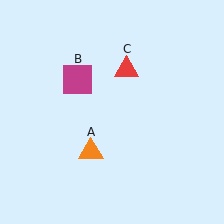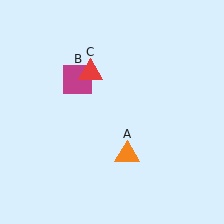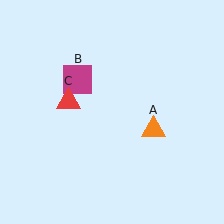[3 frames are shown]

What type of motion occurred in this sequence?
The orange triangle (object A), red triangle (object C) rotated counterclockwise around the center of the scene.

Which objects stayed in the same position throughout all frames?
Magenta square (object B) remained stationary.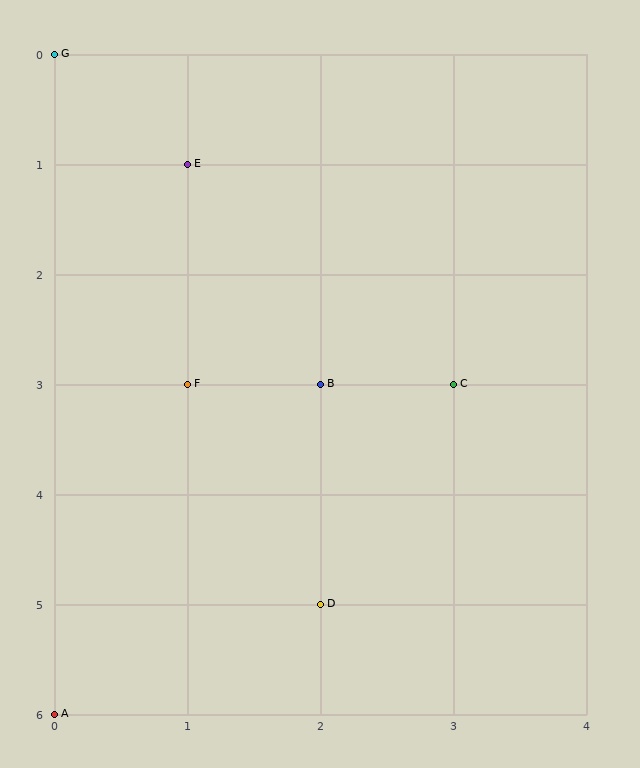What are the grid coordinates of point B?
Point B is at grid coordinates (2, 3).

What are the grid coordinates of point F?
Point F is at grid coordinates (1, 3).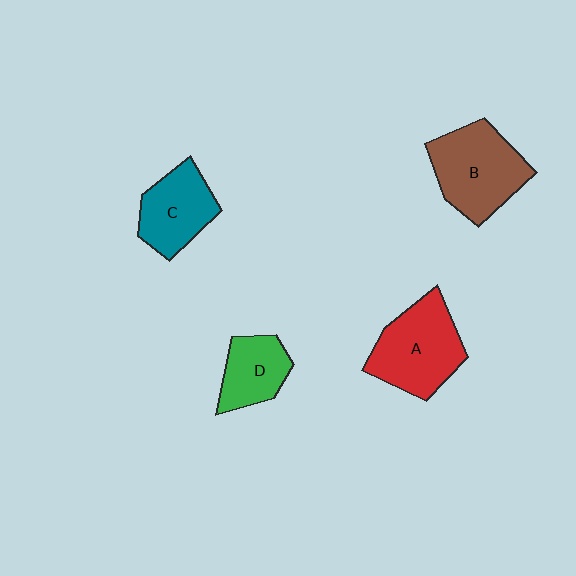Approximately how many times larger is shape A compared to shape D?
Approximately 1.6 times.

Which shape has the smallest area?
Shape D (green).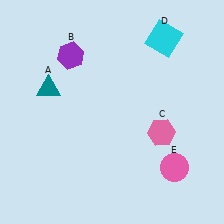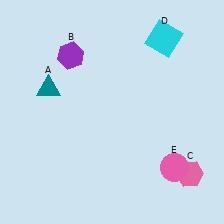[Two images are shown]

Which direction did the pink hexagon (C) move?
The pink hexagon (C) moved down.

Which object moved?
The pink hexagon (C) moved down.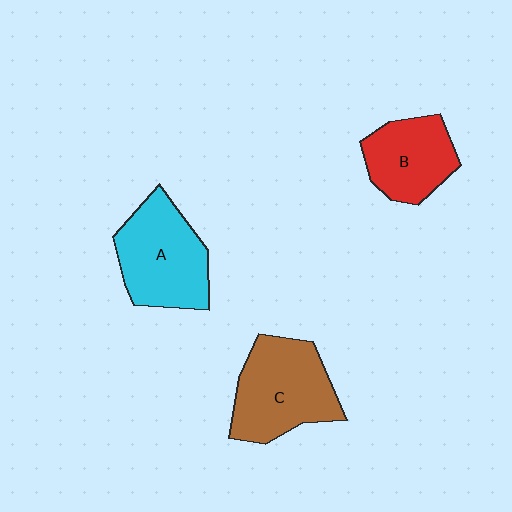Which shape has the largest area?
Shape C (brown).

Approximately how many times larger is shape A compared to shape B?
Approximately 1.3 times.